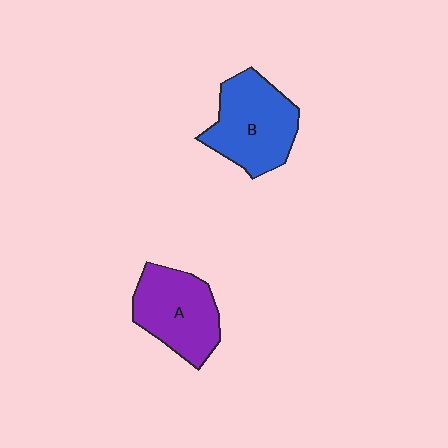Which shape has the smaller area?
Shape A (purple).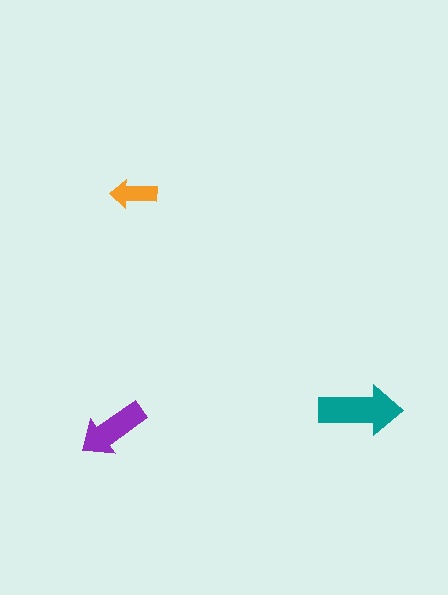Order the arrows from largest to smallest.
the teal one, the purple one, the orange one.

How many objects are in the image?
There are 3 objects in the image.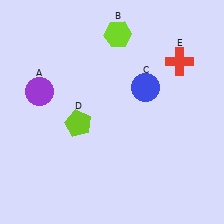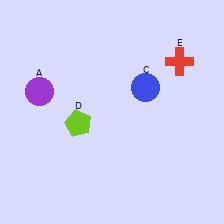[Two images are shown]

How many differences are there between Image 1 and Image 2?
There is 1 difference between the two images.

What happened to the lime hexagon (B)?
The lime hexagon (B) was removed in Image 2. It was in the top-right area of Image 1.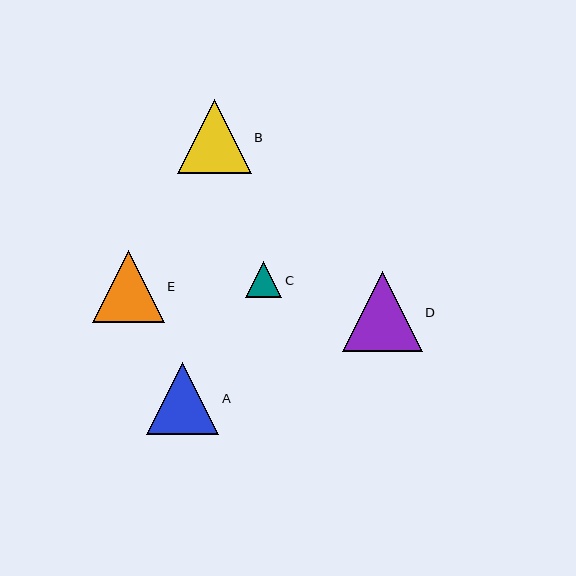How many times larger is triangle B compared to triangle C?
Triangle B is approximately 2.0 times the size of triangle C.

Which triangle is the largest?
Triangle D is the largest with a size of approximately 79 pixels.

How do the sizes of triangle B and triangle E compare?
Triangle B and triangle E are approximately the same size.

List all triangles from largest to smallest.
From largest to smallest: D, B, A, E, C.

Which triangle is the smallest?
Triangle C is the smallest with a size of approximately 36 pixels.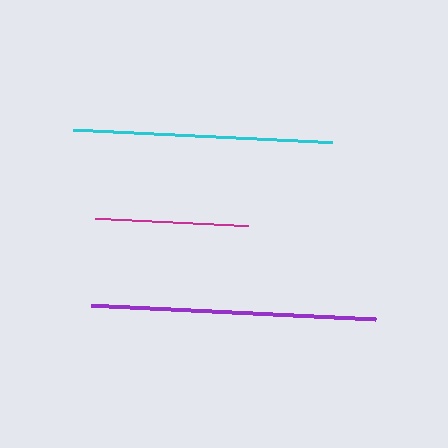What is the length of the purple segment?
The purple segment is approximately 285 pixels long.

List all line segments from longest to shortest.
From longest to shortest: purple, cyan, magenta.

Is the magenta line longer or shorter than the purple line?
The purple line is longer than the magenta line.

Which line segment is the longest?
The purple line is the longest at approximately 285 pixels.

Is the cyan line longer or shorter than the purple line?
The purple line is longer than the cyan line.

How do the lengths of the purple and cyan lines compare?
The purple and cyan lines are approximately the same length.